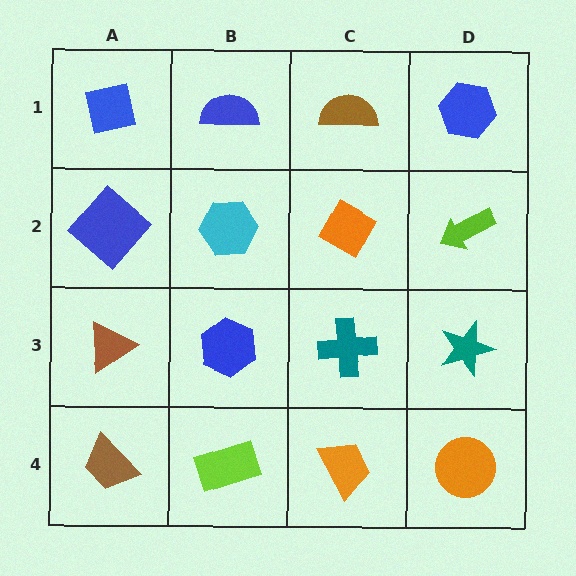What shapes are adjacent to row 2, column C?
A brown semicircle (row 1, column C), a teal cross (row 3, column C), a cyan hexagon (row 2, column B), a lime arrow (row 2, column D).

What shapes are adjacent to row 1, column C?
An orange diamond (row 2, column C), a blue semicircle (row 1, column B), a blue hexagon (row 1, column D).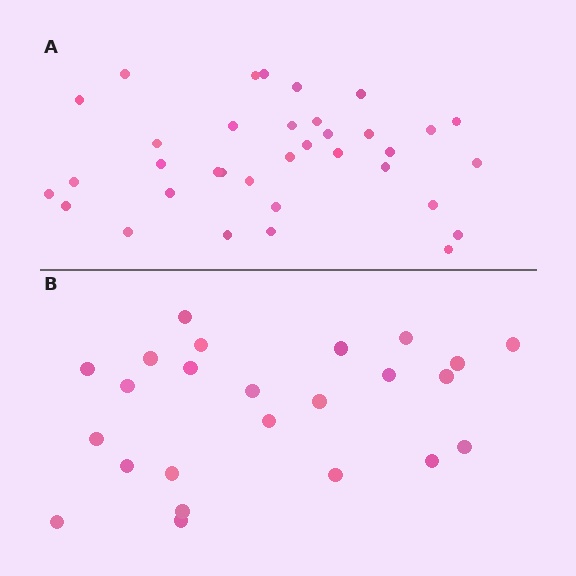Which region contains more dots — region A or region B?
Region A (the top region) has more dots.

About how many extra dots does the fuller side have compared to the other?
Region A has roughly 12 or so more dots than region B.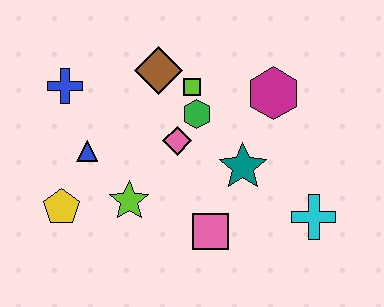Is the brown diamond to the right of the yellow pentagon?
Yes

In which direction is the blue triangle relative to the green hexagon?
The blue triangle is to the left of the green hexagon.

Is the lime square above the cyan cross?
Yes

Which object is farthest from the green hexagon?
The yellow pentagon is farthest from the green hexagon.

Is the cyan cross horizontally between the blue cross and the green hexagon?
No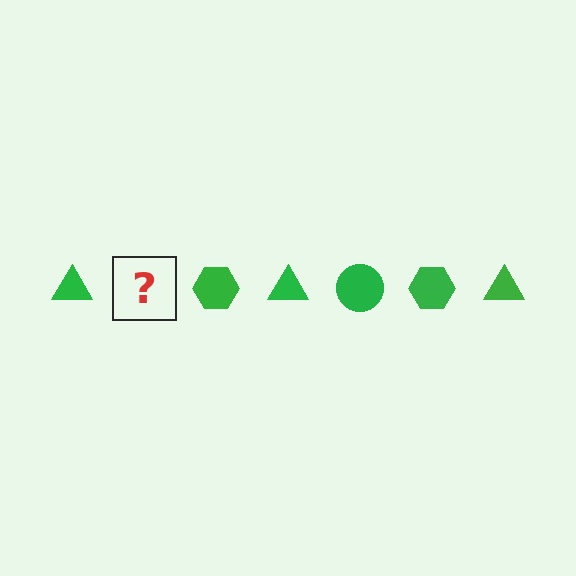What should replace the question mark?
The question mark should be replaced with a green circle.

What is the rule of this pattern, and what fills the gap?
The rule is that the pattern cycles through triangle, circle, hexagon shapes in green. The gap should be filled with a green circle.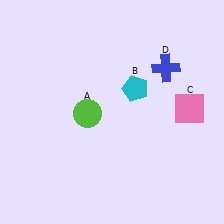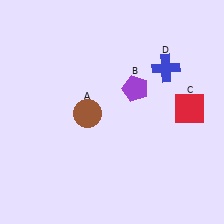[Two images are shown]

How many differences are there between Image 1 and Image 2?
There are 3 differences between the two images.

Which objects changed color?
A changed from lime to brown. B changed from cyan to purple. C changed from pink to red.